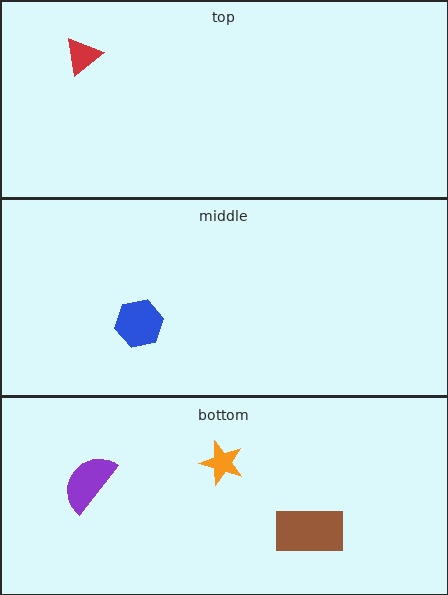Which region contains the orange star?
The bottom region.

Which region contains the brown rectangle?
The bottom region.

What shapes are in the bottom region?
The brown rectangle, the purple semicircle, the orange star.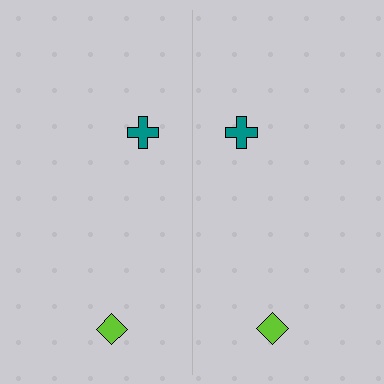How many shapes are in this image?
There are 4 shapes in this image.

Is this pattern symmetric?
Yes, this pattern has bilateral (reflection) symmetry.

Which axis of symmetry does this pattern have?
The pattern has a vertical axis of symmetry running through the center of the image.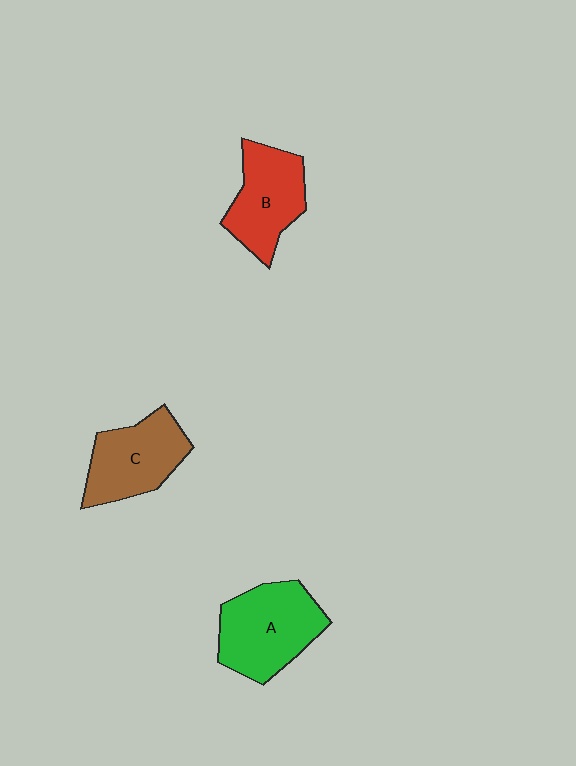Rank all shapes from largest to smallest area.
From largest to smallest: A (green), C (brown), B (red).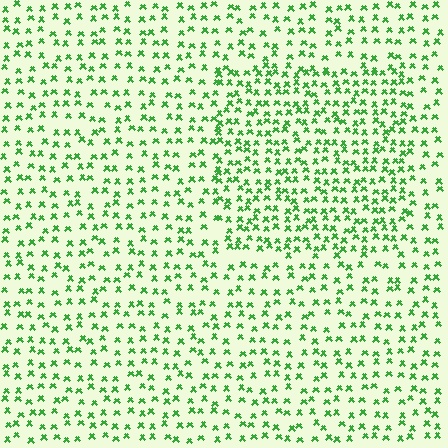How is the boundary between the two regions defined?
The boundary is defined by a change in element density (approximately 1.6x ratio). All elements are the same color, size, and shape.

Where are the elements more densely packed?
The elements are more densely packed inside the rectangle boundary.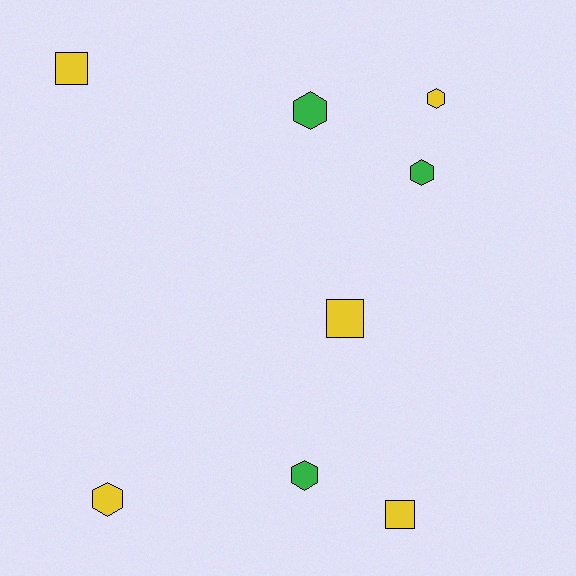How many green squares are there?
There are no green squares.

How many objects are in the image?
There are 8 objects.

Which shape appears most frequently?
Hexagon, with 5 objects.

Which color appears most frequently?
Yellow, with 5 objects.